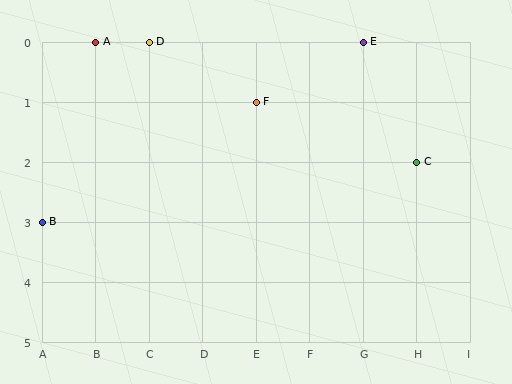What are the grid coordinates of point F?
Point F is at grid coordinates (E, 1).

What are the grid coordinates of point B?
Point B is at grid coordinates (A, 3).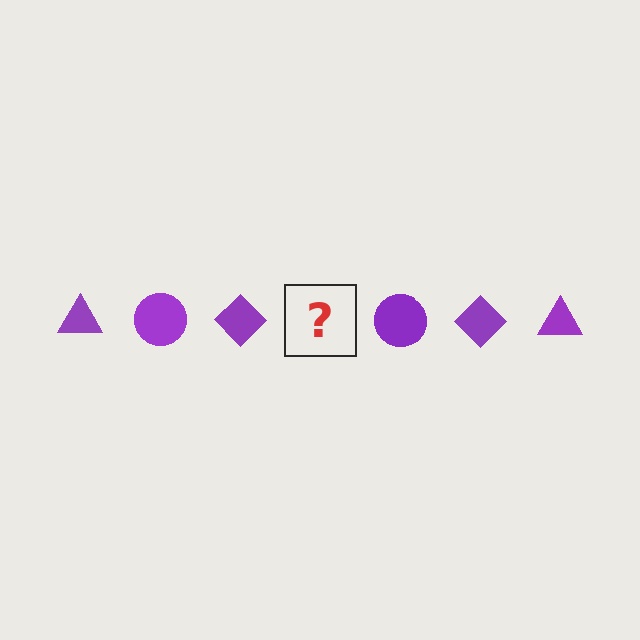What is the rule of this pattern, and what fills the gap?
The rule is that the pattern cycles through triangle, circle, diamond shapes in purple. The gap should be filled with a purple triangle.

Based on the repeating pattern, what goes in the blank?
The blank should be a purple triangle.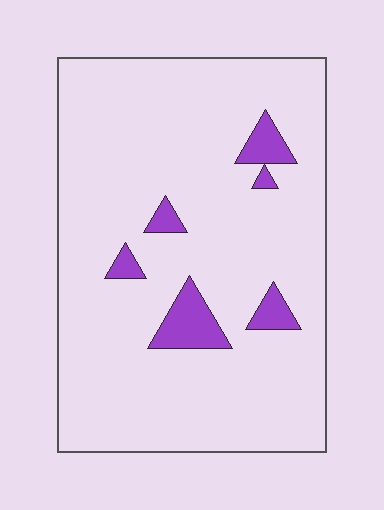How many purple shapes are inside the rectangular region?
6.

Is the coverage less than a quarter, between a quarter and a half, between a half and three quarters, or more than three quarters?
Less than a quarter.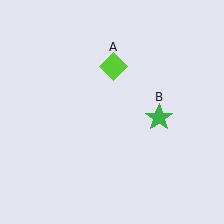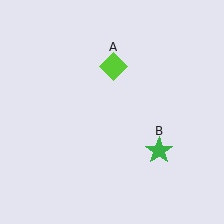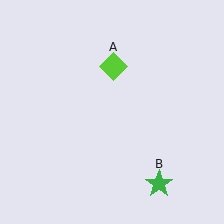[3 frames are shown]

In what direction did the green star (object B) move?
The green star (object B) moved down.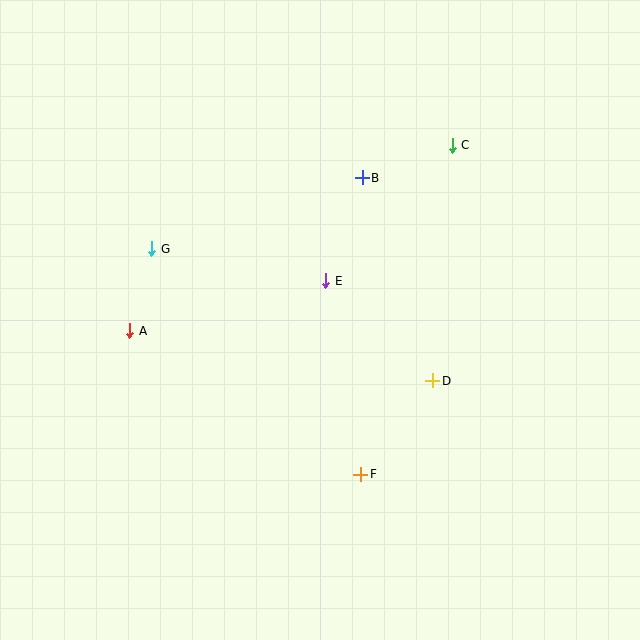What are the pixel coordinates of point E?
Point E is at (326, 281).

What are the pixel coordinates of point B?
Point B is at (362, 178).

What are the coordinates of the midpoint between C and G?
The midpoint between C and G is at (302, 197).